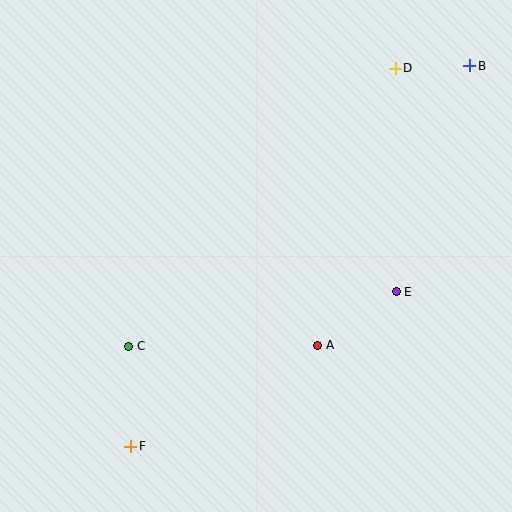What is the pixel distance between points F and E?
The distance between F and E is 308 pixels.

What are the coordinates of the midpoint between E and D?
The midpoint between E and D is at (396, 180).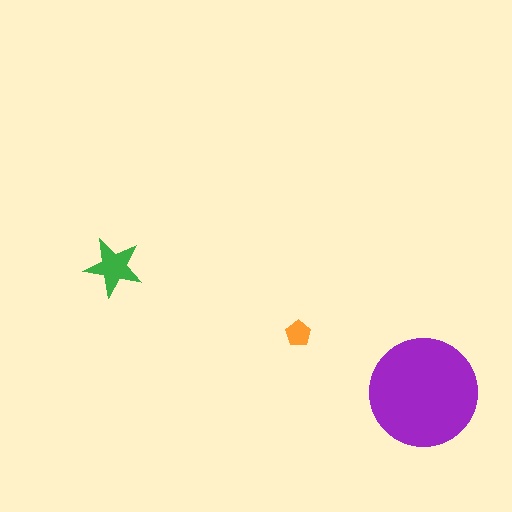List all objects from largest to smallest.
The purple circle, the green star, the orange pentagon.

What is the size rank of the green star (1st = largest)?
2nd.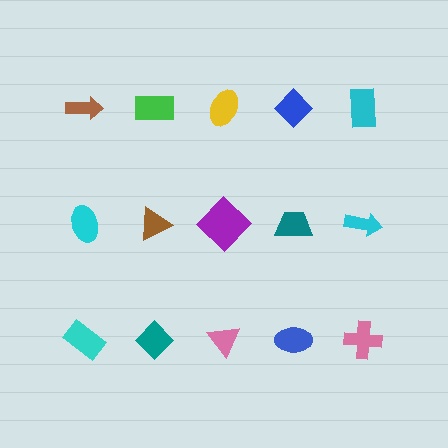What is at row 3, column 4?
A blue ellipse.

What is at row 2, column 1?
A cyan ellipse.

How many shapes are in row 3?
5 shapes.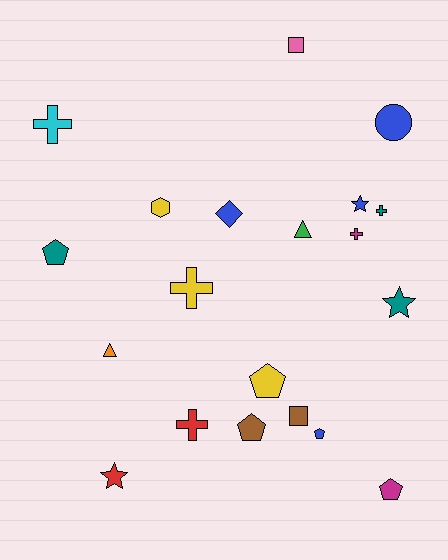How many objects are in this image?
There are 20 objects.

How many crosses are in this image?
There are 5 crosses.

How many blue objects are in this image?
There are 4 blue objects.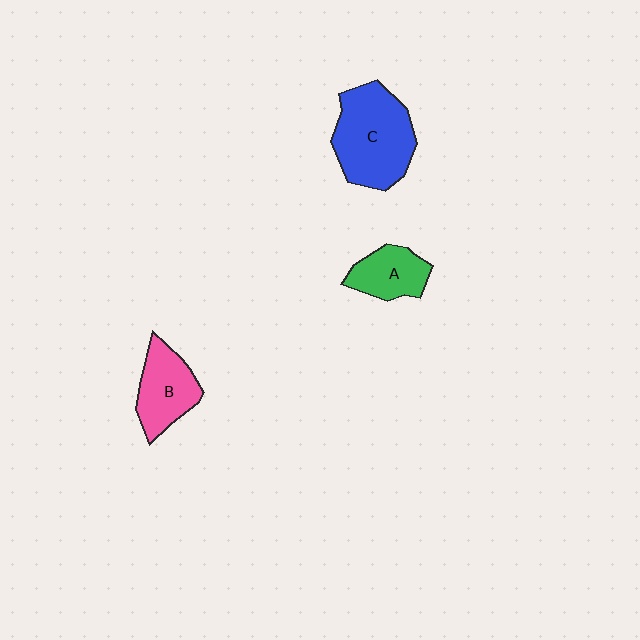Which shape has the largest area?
Shape C (blue).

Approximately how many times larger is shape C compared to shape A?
Approximately 2.0 times.